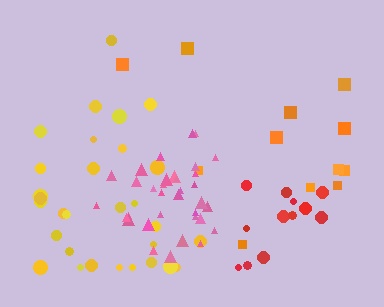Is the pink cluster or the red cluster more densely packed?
Pink.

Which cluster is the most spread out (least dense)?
Orange.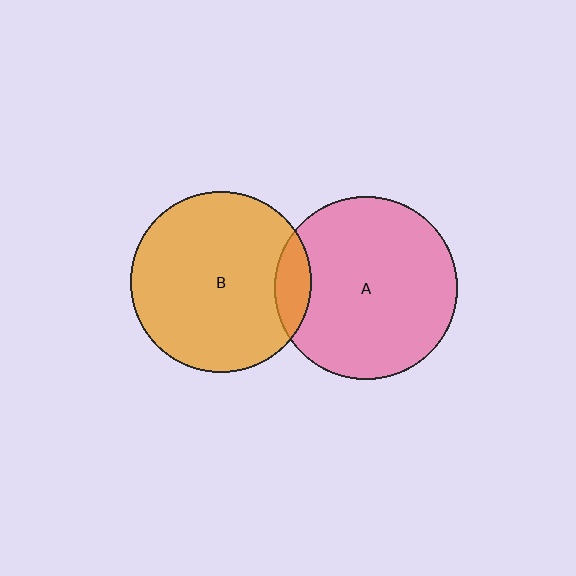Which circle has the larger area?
Circle A (pink).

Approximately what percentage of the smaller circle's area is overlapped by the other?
Approximately 10%.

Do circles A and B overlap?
Yes.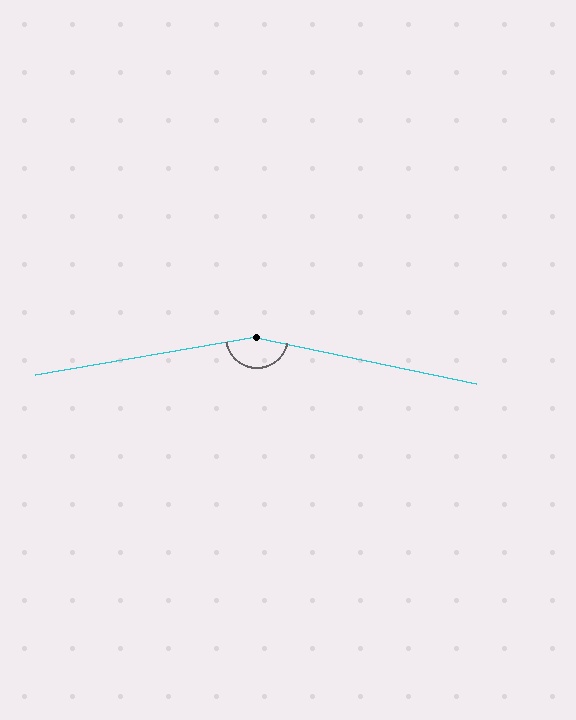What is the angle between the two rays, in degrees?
Approximately 158 degrees.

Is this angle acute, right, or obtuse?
It is obtuse.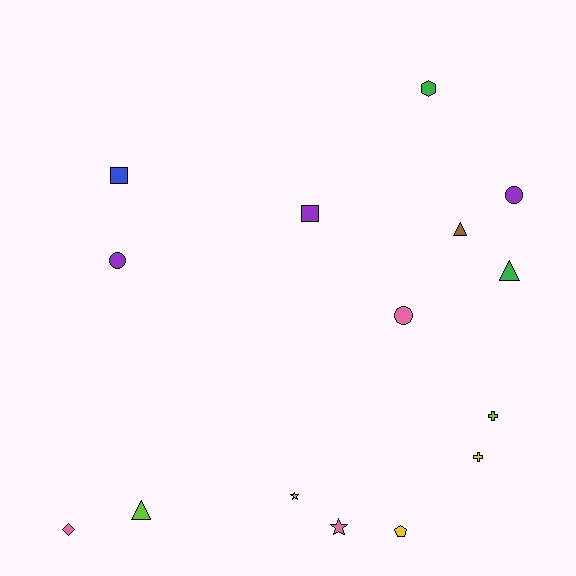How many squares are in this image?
There are 2 squares.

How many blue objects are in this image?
There is 1 blue object.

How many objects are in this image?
There are 15 objects.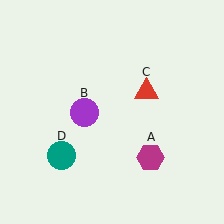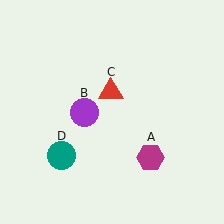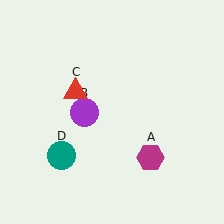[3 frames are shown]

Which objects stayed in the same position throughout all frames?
Magenta hexagon (object A) and purple circle (object B) and teal circle (object D) remained stationary.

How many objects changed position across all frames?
1 object changed position: red triangle (object C).